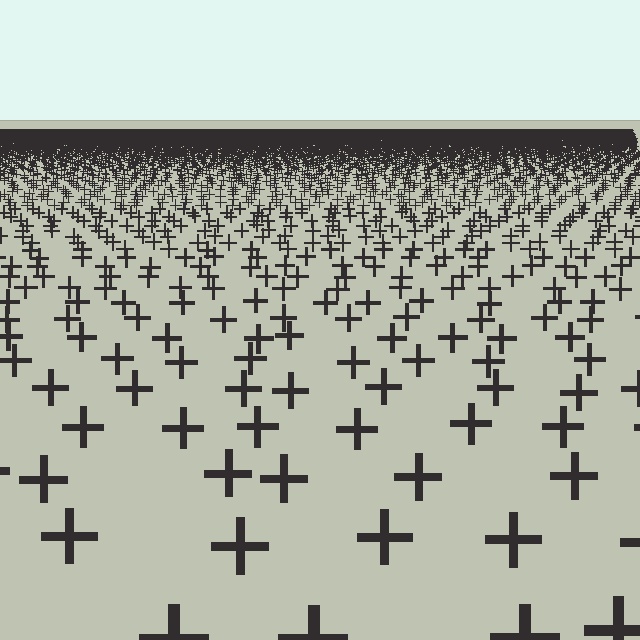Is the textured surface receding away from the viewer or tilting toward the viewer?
The surface is receding away from the viewer. Texture elements get smaller and denser toward the top.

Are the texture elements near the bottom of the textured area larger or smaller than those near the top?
Larger. Near the bottom, elements are closer to the viewer and appear at a bigger on-screen size.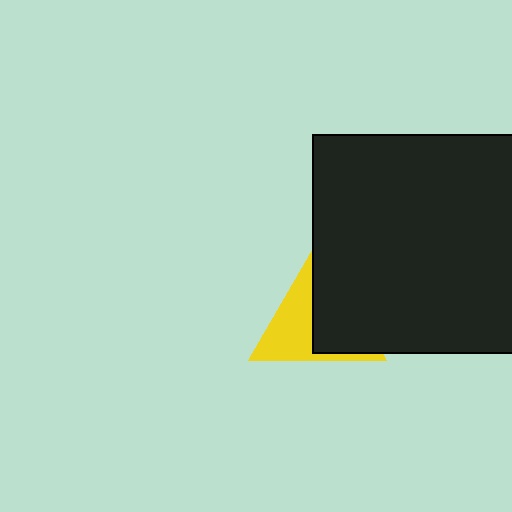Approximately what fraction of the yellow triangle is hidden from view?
Roughly 51% of the yellow triangle is hidden behind the black square.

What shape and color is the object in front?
The object in front is a black square.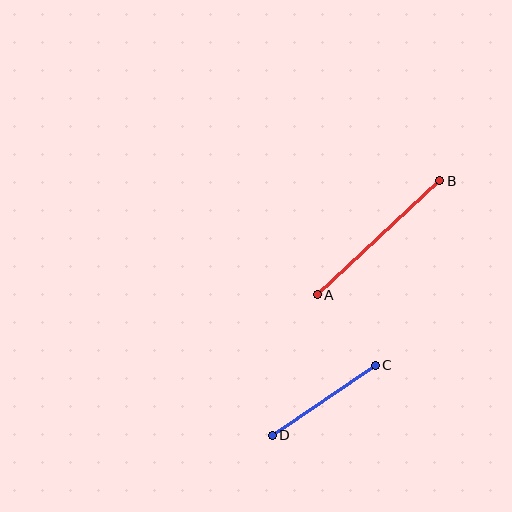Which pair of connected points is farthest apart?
Points A and B are farthest apart.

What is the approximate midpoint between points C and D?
The midpoint is at approximately (324, 400) pixels.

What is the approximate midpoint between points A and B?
The midpoint is at approximately (379, 238) pixels.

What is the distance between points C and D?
The distance is approximately 125 pixels.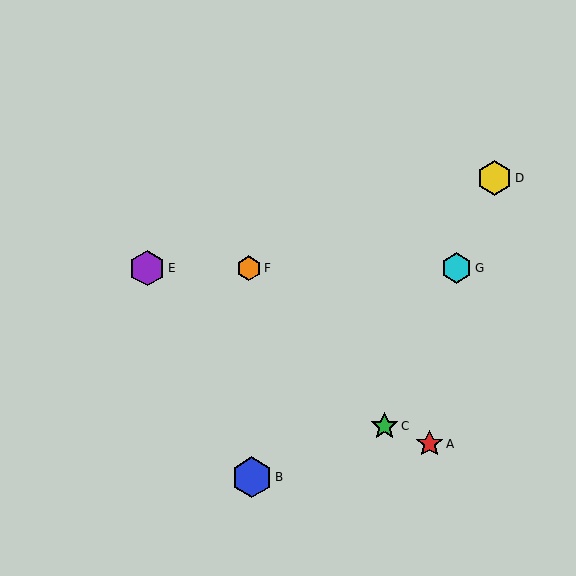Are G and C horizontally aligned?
No, G is at y≈268 and C is at y≈426.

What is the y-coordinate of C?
Object C is at y≈426.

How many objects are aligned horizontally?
3 objects (E, F, G) are aligned horizontally.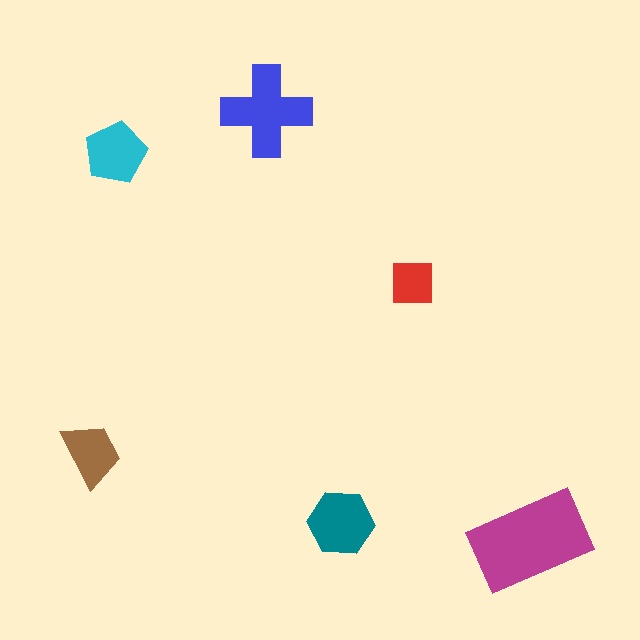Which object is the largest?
The magenta rectangle.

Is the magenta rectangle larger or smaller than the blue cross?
Larger.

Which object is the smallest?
The red square.